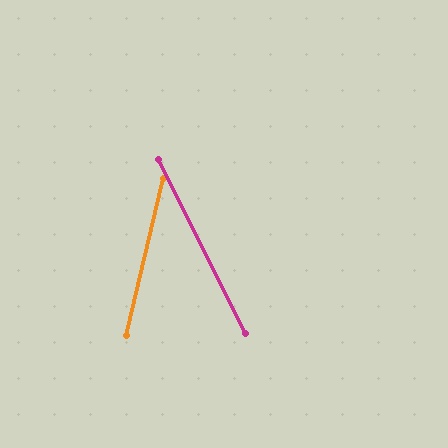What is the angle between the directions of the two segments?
Approximately 40 degrees.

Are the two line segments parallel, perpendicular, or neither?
Neither parallel nor perpendicular — they differ by about 40°.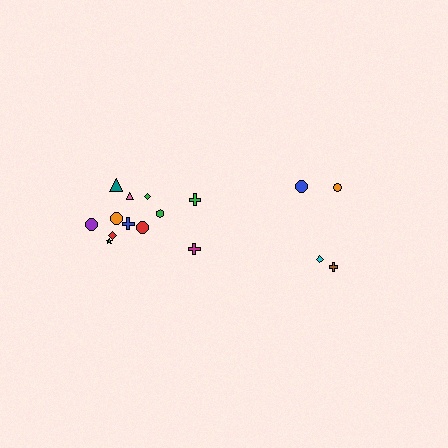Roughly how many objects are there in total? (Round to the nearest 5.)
Roughly 15 objects in total.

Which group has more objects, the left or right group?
The left group.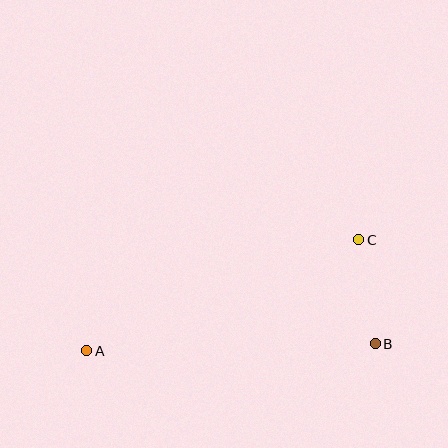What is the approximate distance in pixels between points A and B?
The distance between A and B is approximately 289 pixels.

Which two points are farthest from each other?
Points A and C are farthest from each other.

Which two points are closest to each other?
Points B and C are closest to each other.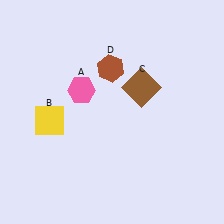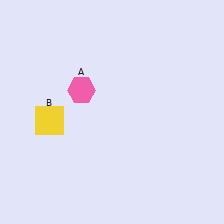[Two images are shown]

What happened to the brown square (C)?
The brown square (C) was removed in Image 2. It was in the top-right area of Image 1.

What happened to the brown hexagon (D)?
The brown hexagon (D) was removed in Image 2. It was in the top-left area of Image 1.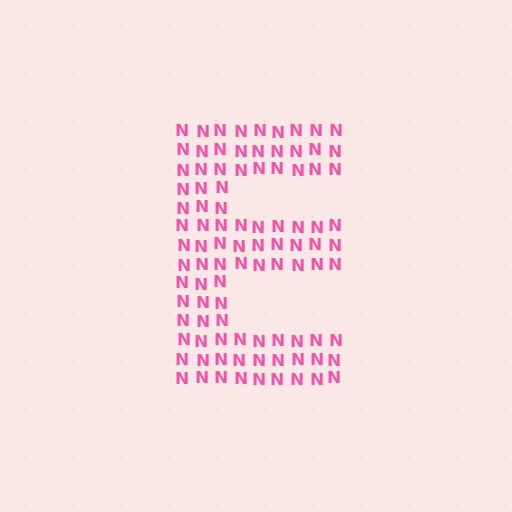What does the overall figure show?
The overall figure shows the letter E.